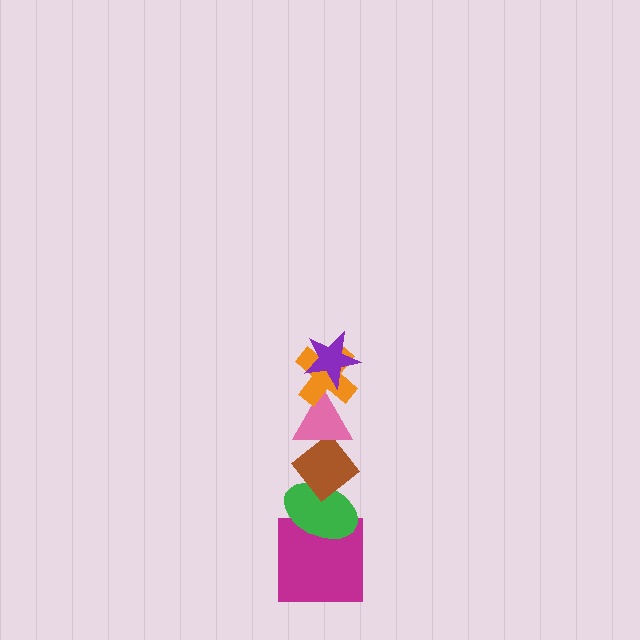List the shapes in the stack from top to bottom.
From top to bottom: the purple star, the orange cross, the pink triangle, the brown diamond, the green ellipse, the magenta square.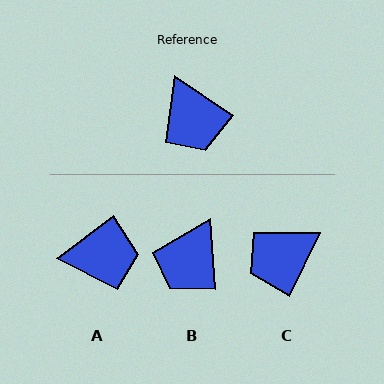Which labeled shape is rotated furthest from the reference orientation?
C, about 82 degrees away.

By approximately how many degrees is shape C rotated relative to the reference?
Approximately 82 degrees clockwise.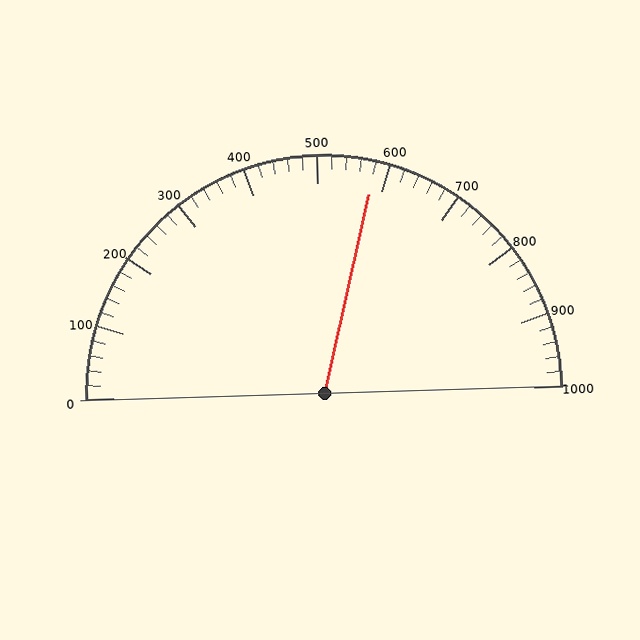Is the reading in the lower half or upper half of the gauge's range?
The reading is in the upper half of the range (0 to 1000).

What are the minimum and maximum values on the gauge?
The gauge ranges from 0 to 1000.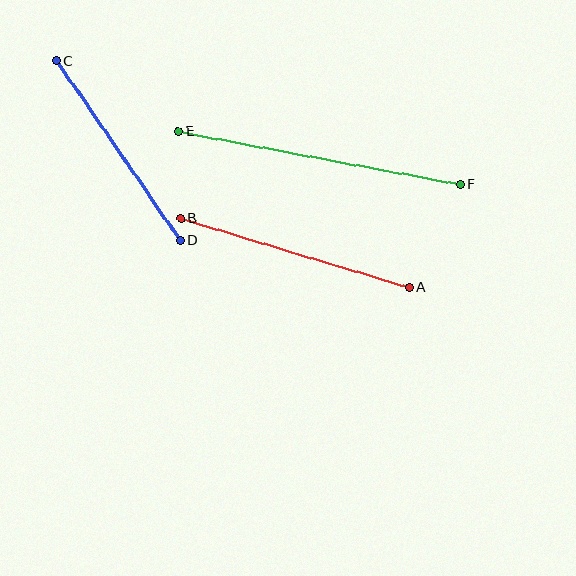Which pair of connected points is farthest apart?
Points E and F are farthest apart.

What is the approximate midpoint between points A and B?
The midpoint is at approximately (295, 253) pixels.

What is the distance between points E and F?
The distance is approximately 287 pixels.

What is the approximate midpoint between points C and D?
The midpoint is at approximately (118, 151) pixels.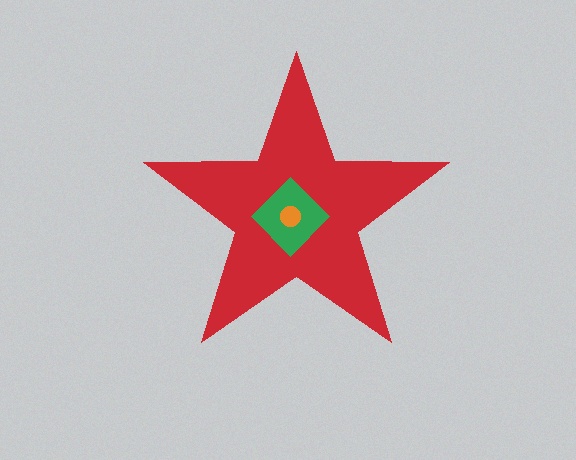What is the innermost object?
The orange circle.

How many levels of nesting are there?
3.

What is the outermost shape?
The red star.